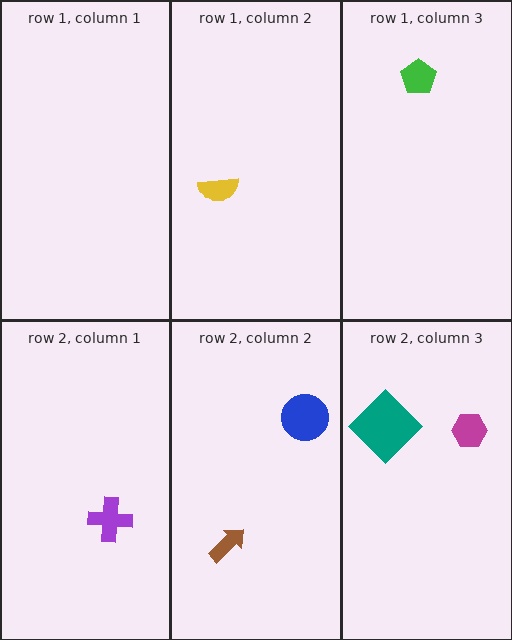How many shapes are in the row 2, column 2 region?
2.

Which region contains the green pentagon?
The row 1, column 3 region.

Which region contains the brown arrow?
The row 2, column 2 region.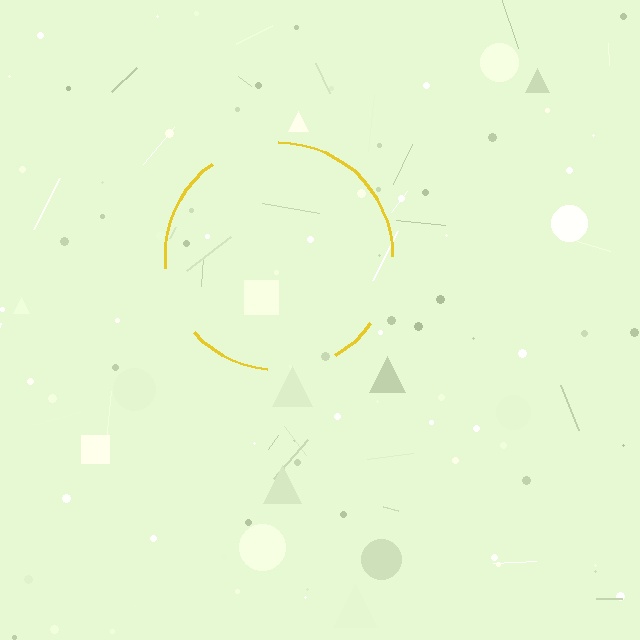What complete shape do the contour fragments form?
The contour fragments form a circle.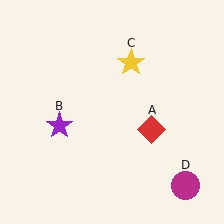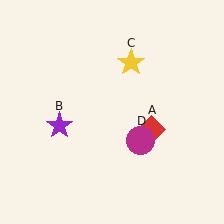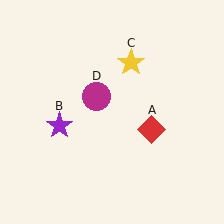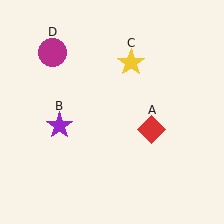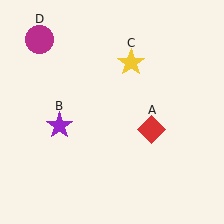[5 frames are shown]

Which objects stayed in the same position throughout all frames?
Red diamond (object A) and purple star (object B) and yellow star (object C) remained stationary.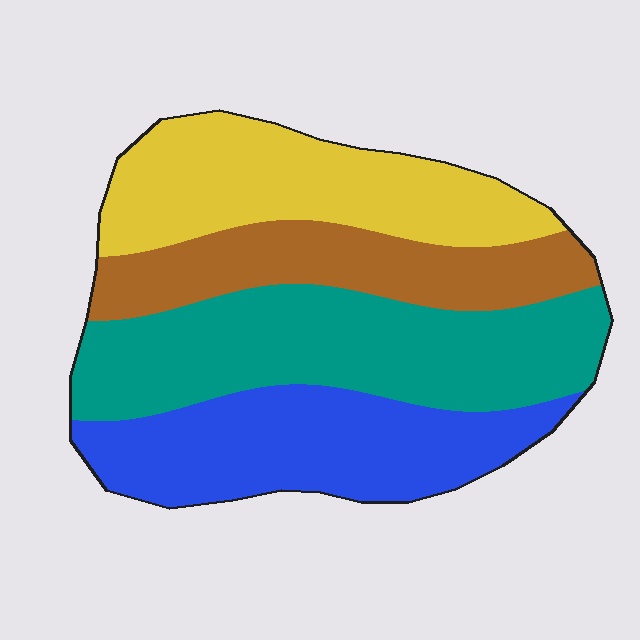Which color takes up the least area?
Brown, at roughly 20%.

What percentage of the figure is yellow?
Yellow takes up between a sixth and a third of the figure.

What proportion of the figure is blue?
Blue covers about 25% of the figure.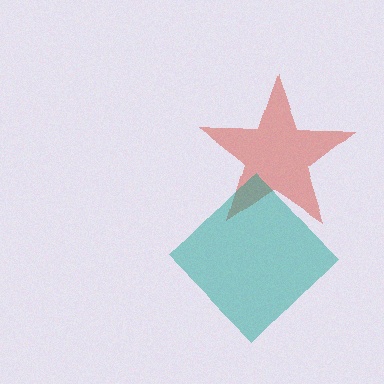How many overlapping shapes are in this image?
There are 2 overlapping shapes in the image.